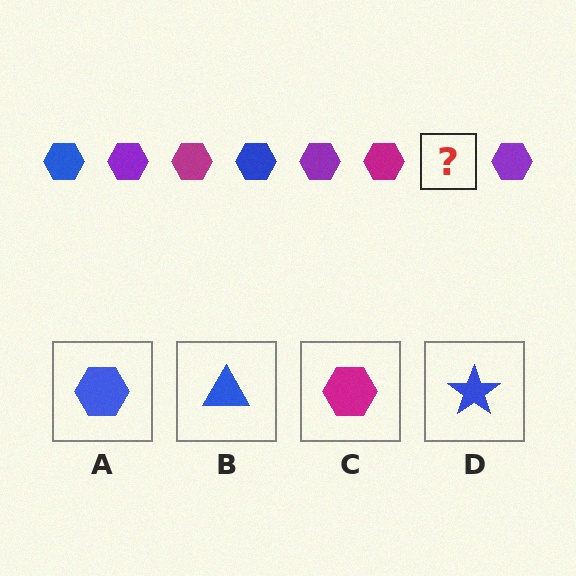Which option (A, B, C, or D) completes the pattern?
A.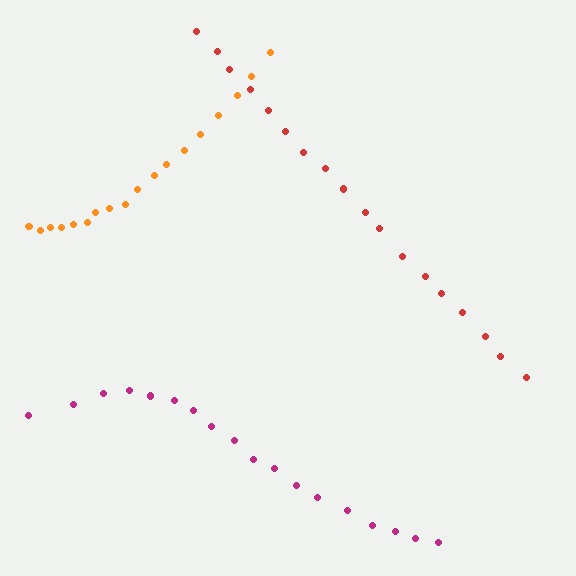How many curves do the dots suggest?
There are 3 distinct paths.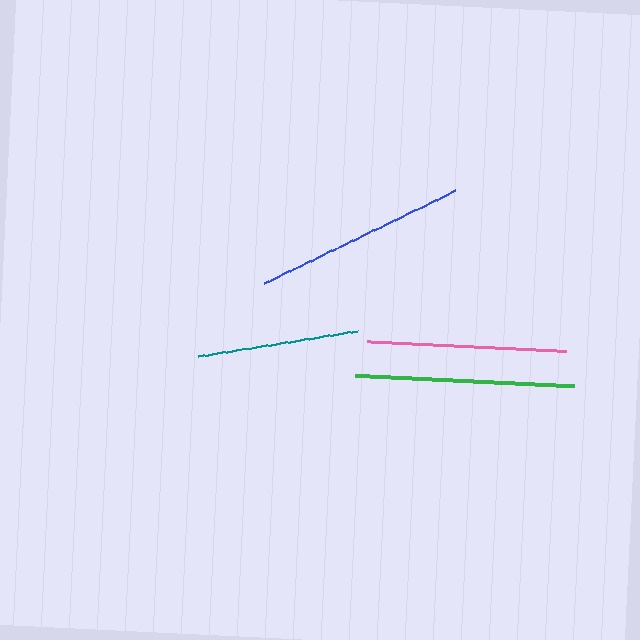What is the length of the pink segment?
The pink segment is approximately 199 pixels long.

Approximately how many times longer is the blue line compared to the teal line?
The blue line is approximately 1.3 times the length of the teal line.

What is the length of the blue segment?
The blue segment is approximately 214 pixels long.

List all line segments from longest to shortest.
From longest to shortest: green, blue, pink, teal.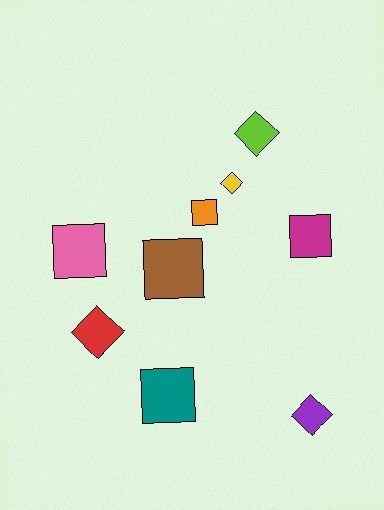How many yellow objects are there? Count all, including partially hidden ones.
There is 1 yellow object.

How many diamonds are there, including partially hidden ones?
There are 4 diamonds.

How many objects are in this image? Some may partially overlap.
There are 9 objects.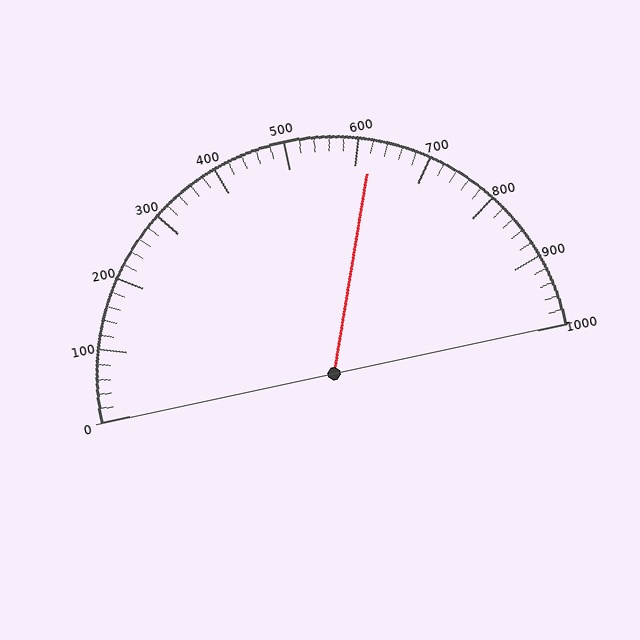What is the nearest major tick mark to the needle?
The nearest major tick mark is 600.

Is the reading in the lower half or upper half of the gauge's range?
The reading is in the upper half of the range (0 to 1000).